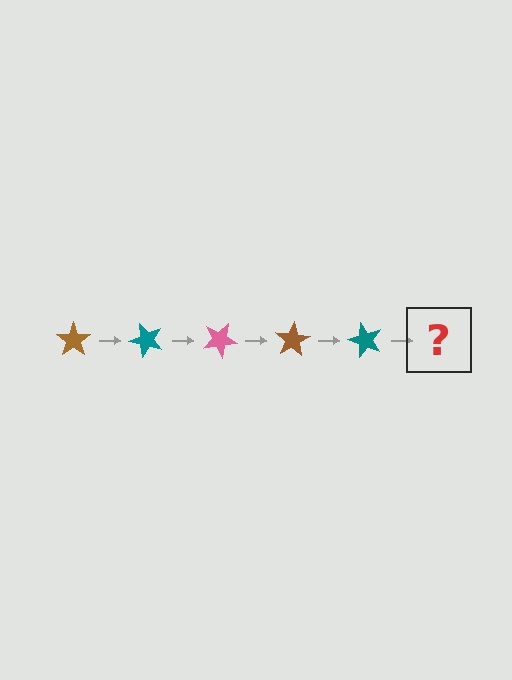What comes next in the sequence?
The next element should be a pink star, rotated 250 degrees from the start.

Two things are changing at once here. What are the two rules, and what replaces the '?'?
The two rules are that it rotates 50 degrees each step and the color cycles through brown, teal, and pink. The '?' should be a pink star, rotated 250 degrees from the start.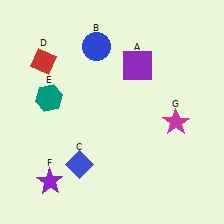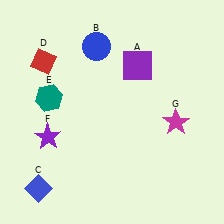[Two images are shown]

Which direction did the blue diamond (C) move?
The blue diamond (C) moved left.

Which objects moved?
The objects that moved are: the blue diamond (C), the purple star (F).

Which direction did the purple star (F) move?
The purple star (F) moved up.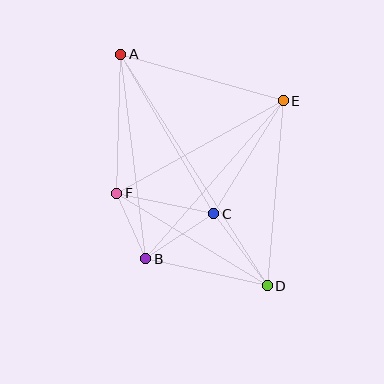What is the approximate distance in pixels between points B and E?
The distance between B and E is approximately 209 pixels.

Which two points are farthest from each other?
Points A and D are farthest from each other.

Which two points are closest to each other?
Points B and F are closest to each other.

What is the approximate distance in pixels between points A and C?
The distance between A and C is approximately 185 pixels.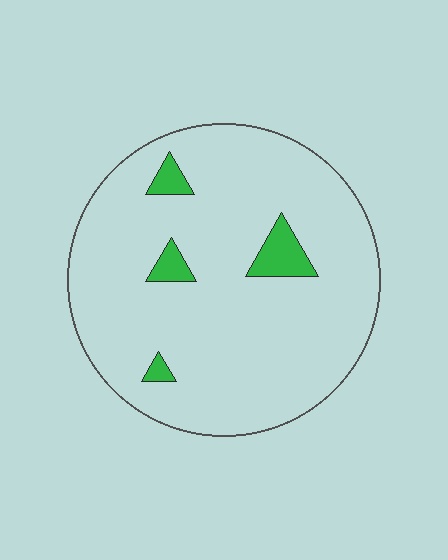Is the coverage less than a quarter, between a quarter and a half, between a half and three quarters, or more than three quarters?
Less than a quarter.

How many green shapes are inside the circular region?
4.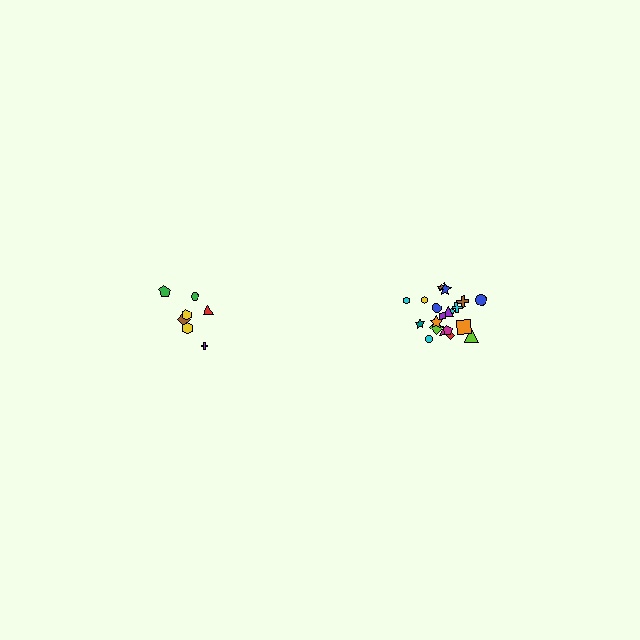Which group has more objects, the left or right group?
The right group.